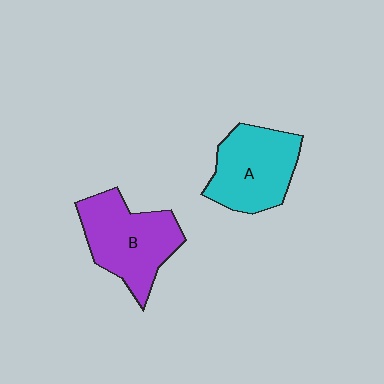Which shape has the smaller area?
Shape A (cyan).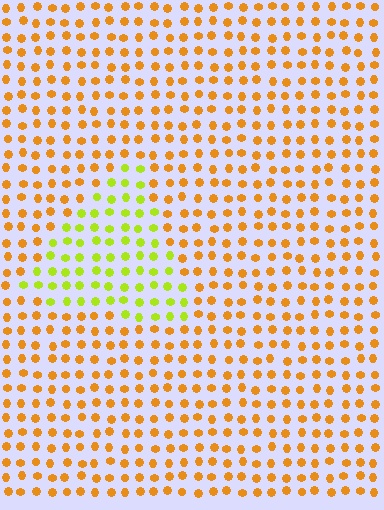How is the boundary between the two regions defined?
The boundary is defined purely by a slight shift in hue (about 45 degrees). Spacing, size, and orientation are identical on both sides.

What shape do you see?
I see a triangle.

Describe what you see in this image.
The image is filled with small orange elements in a uniform arrangement. A triangle-shaped region is visible where the elements are tinted to a slightly different hue, forming a subtle color boundary.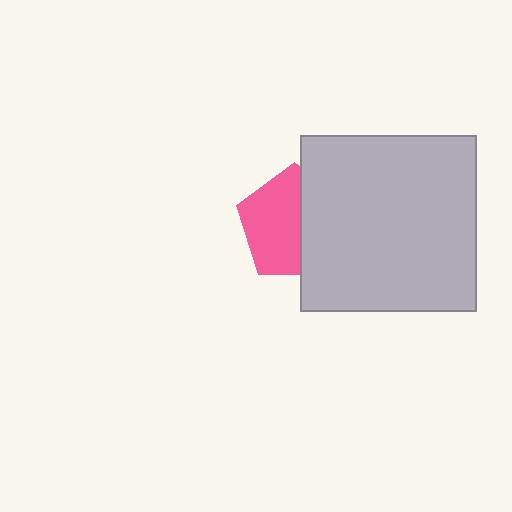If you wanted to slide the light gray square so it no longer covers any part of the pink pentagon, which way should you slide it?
Slide it right — that is the most direct way to separate the two shapes.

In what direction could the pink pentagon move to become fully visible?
The pink pentagon could move left. That would shift it out from behind the light gray square entirely.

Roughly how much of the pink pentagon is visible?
About half of it is visible (roughly 56%).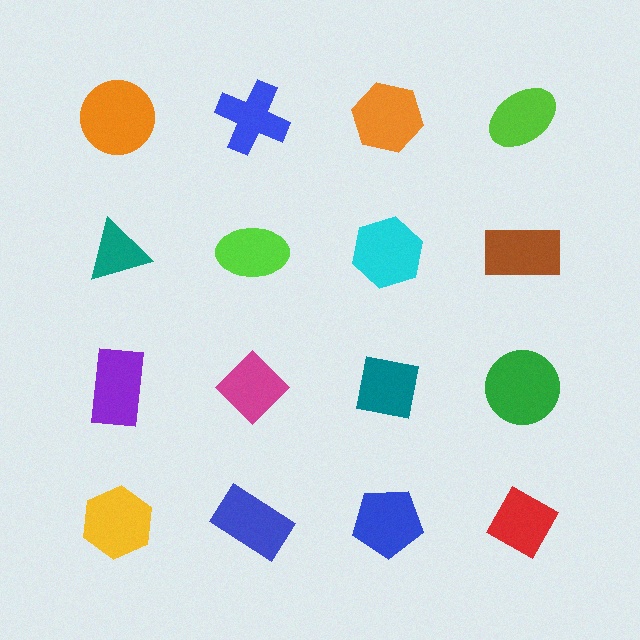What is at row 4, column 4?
A red diamond.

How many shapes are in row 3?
4 shapes.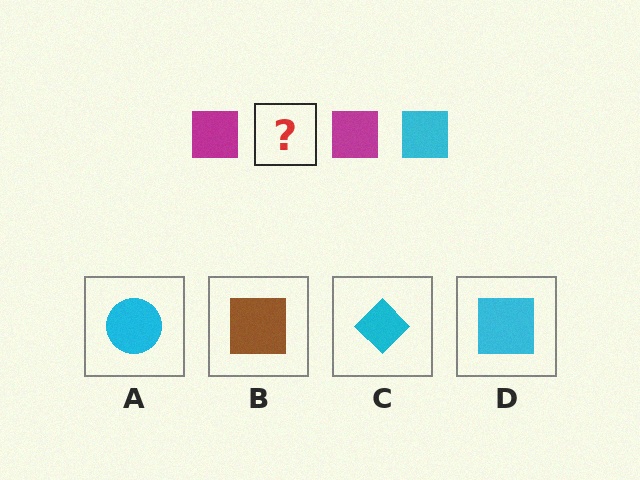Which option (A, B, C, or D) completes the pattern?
D.